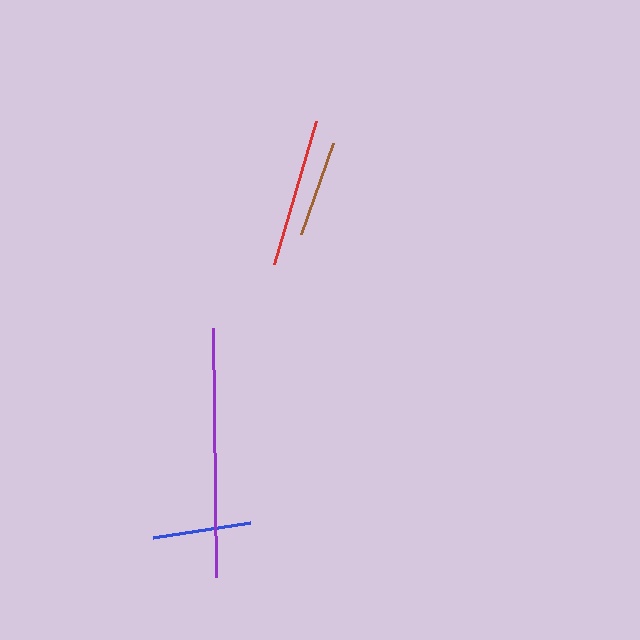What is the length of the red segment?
The red segment is approximately 150 pixels long.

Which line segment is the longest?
The purple line is the longest at approximately 250 pixels.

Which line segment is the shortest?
The brown line is the shortest at approximately 97 pixels.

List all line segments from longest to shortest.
From longest to shortest: purple, red, blue, brown.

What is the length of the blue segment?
The blue segment is approximately 98 pixels long.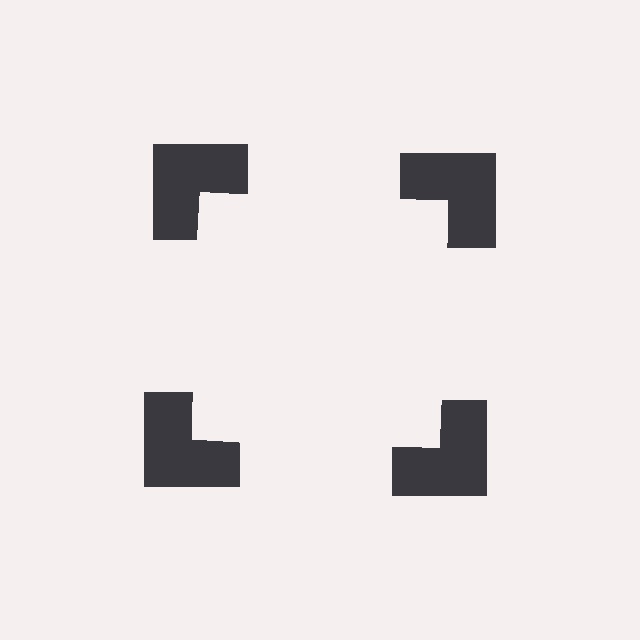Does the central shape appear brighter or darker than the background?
It typically appears slightly brighter than the background, even though no actual brightness change is drawn.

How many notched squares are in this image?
There are 4 — one at each vertex of the illusory square.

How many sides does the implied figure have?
4 sides.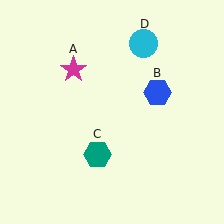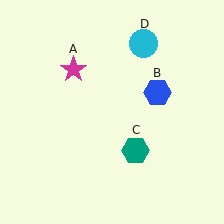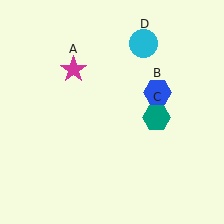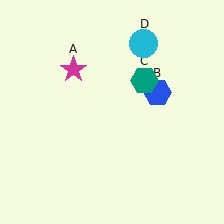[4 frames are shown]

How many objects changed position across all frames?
1 object changed position: teal hexagon (object C).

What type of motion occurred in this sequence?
The teal hexagon (object C) rotated counterclockwise around the center of the scene.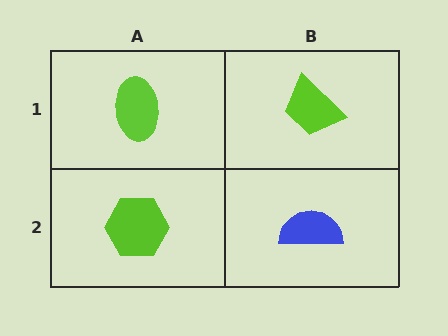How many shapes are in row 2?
2 shapes.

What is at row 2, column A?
A lime hexagon.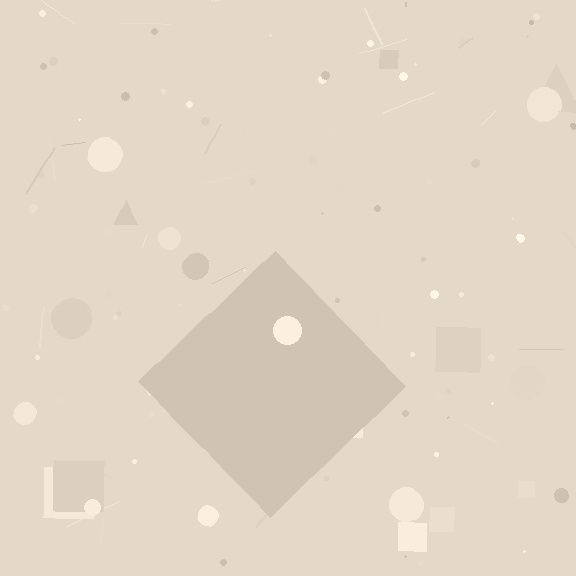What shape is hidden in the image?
A diamond is hidden in the image.